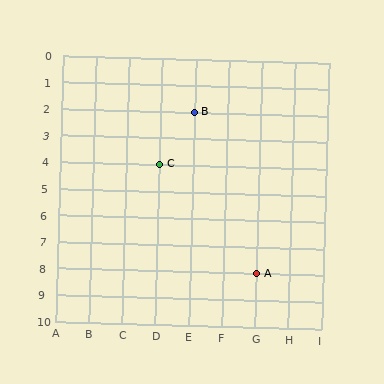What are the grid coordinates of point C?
Point C is at grid coordinates (D, 4).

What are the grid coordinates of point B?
Point B is at grid coordinates (E, 2).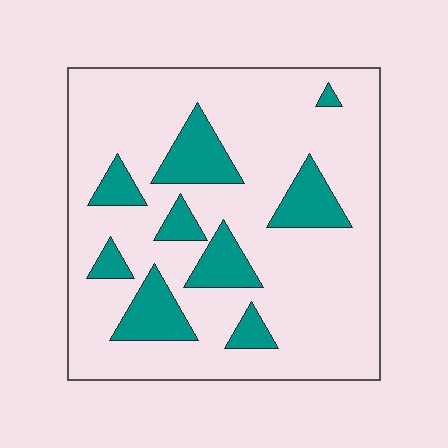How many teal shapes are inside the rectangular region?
9.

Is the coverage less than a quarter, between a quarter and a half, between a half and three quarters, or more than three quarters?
Less than a quarter.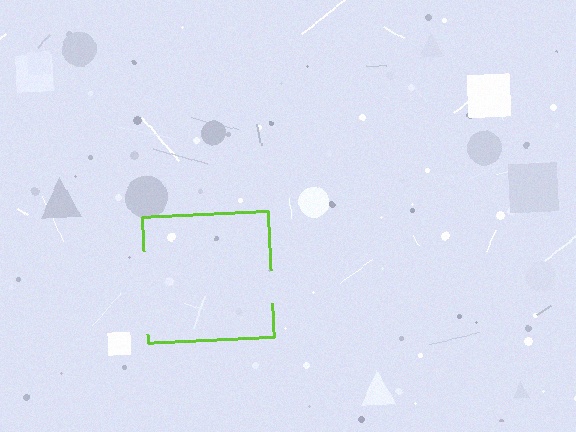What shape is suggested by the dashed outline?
The dashed outline suggests a square.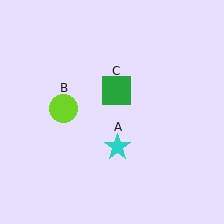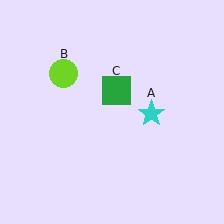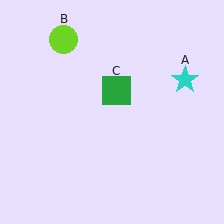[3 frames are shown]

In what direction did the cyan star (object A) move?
The cyan star (object A) moved up and to the right.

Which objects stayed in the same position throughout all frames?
Green square (object C) remained stationary.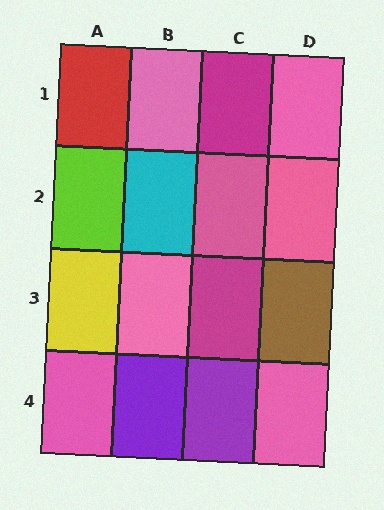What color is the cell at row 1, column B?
Pink.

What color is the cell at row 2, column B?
Cyan.